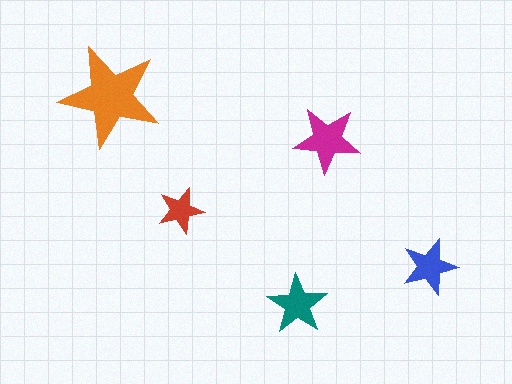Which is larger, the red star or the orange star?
The orange one.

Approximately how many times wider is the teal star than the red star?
About 1.5 times wider.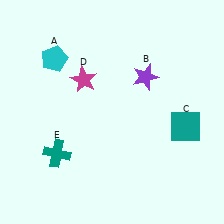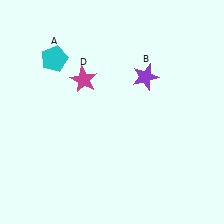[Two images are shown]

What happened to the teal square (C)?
The teal square (C) was removed in Image 2. It was in the bottom-right area of Image 1.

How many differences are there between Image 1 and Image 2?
There are 2 differences between the two images.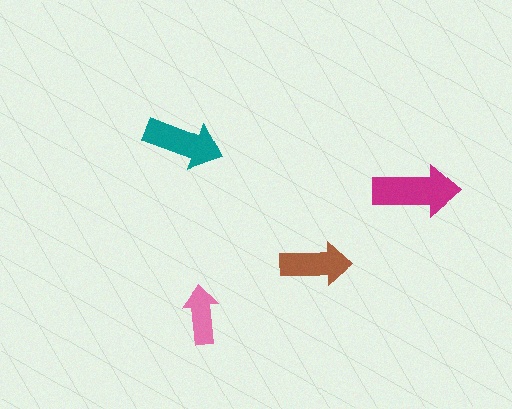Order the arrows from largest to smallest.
the magenta one, the teal one, the brown one, the pink one.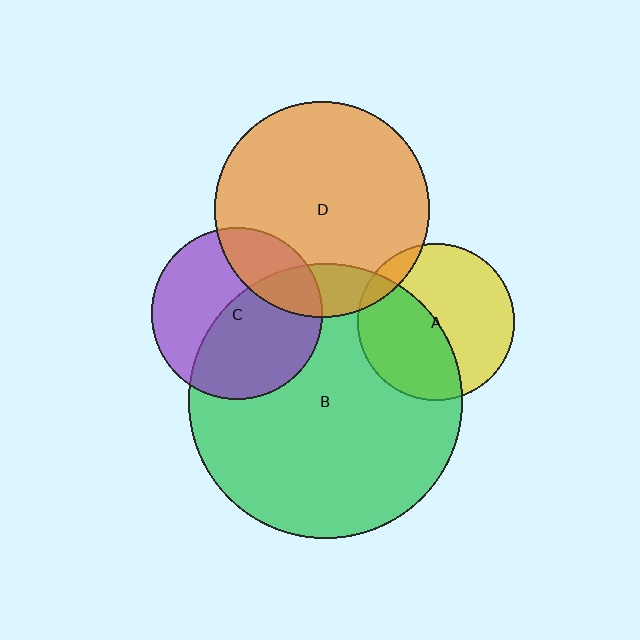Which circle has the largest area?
Circle B (green).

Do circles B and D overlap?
Yes.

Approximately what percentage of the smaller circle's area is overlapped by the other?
Approximately 15%.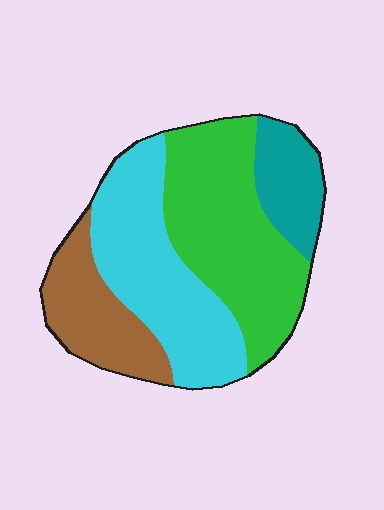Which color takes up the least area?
Teal, at roughly 10%.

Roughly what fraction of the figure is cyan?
Cyan covers about 35% of the figure.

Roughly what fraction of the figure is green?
Green covers around 35% of the figure.